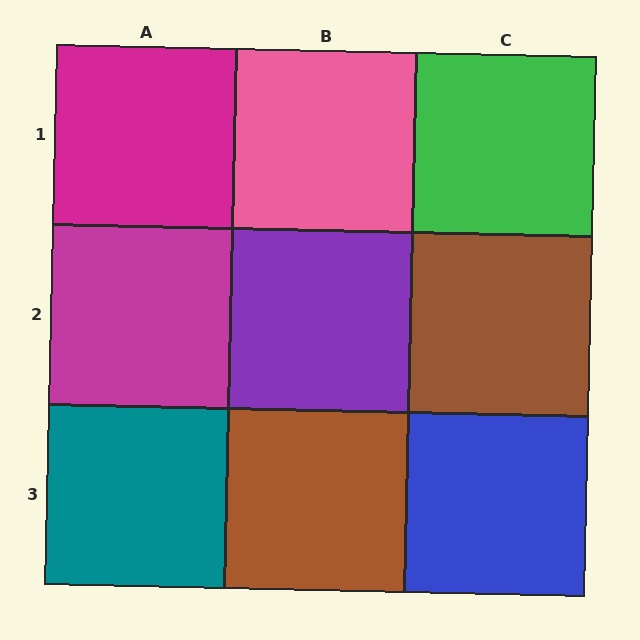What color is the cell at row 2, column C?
Brown.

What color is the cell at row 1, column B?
Pink.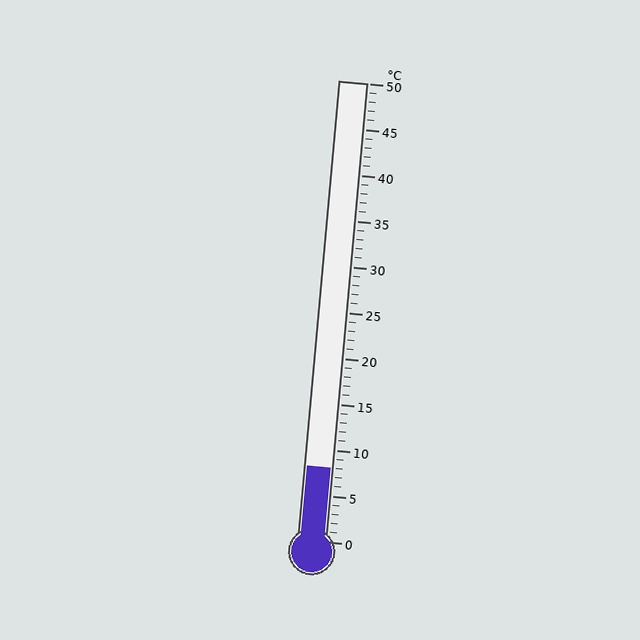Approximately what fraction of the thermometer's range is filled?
The thermometer is filled to approximately 15% of its range.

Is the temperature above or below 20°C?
The temperature is below 20°C.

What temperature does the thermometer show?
The thermometer shows approximately 8°C.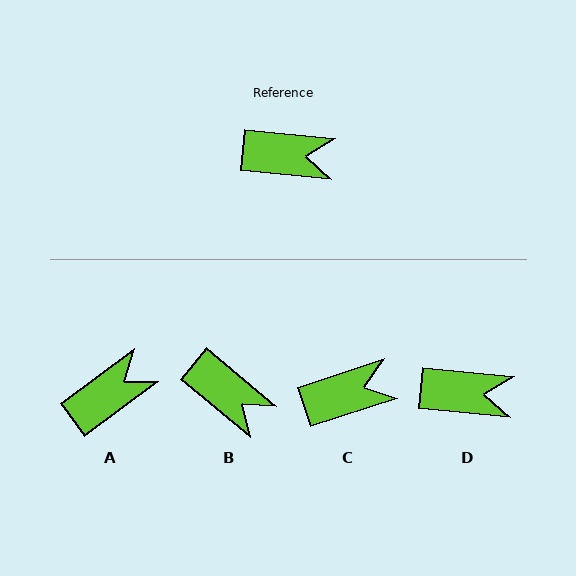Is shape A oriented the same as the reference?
No, it is off by about 42 degrees.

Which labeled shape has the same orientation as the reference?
D.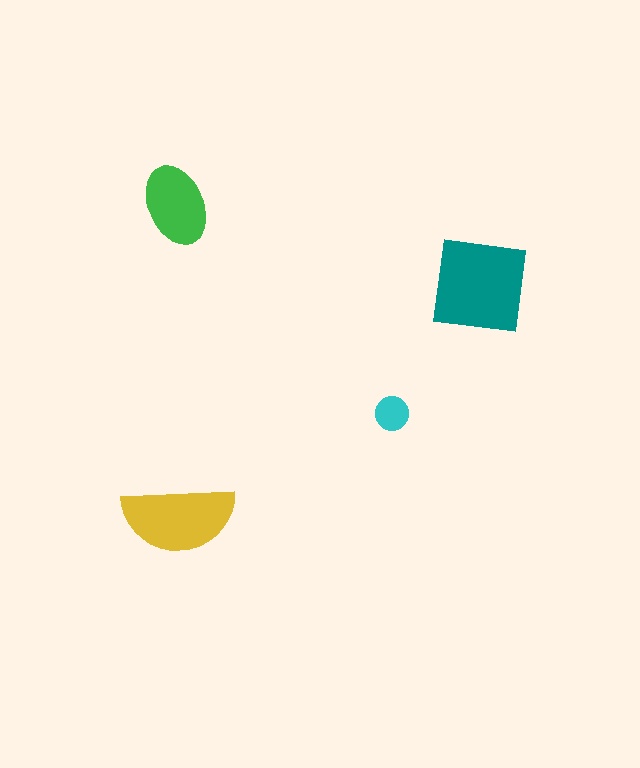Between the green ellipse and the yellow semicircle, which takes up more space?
The yellow semicircle.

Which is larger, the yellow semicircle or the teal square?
The teal square.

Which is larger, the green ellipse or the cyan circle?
The green ellipse.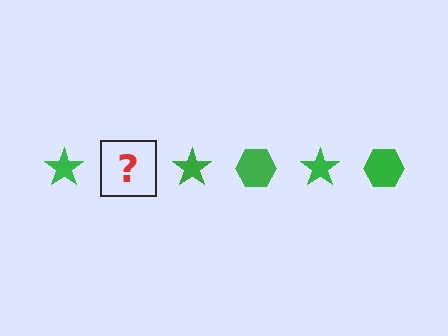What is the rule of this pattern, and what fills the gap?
The rule is that the pattern cycles through star, hexagon shapes in green. The gap should be filled with a green hexagon.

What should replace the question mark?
The question mark should be replaced with a green hexagon.